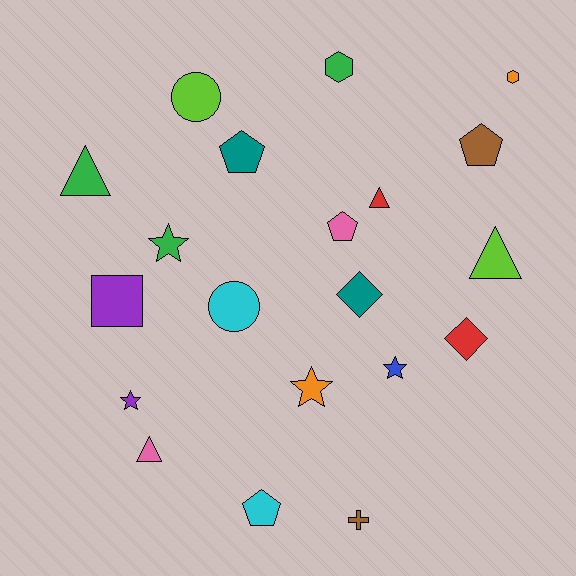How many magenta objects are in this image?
There are no magenta objects.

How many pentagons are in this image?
There are 4 pentagons.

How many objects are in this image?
There are 20 objects.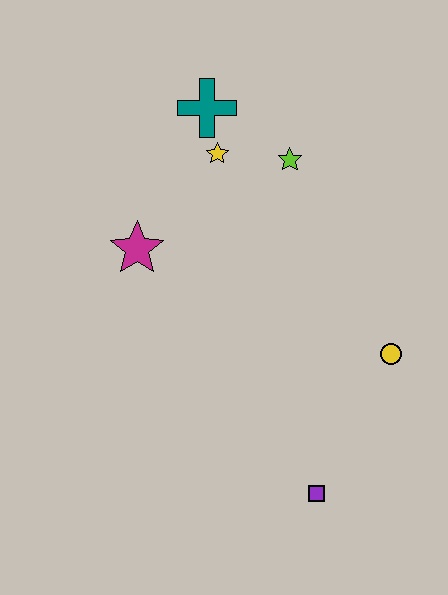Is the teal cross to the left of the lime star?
Yes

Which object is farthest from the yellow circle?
The teal cross is farthest from the yellow circle.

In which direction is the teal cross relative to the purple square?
The teal cross is above the purple square.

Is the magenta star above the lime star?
No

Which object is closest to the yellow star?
The teal cross is closest to the yellow star.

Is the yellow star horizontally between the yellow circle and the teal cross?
Yes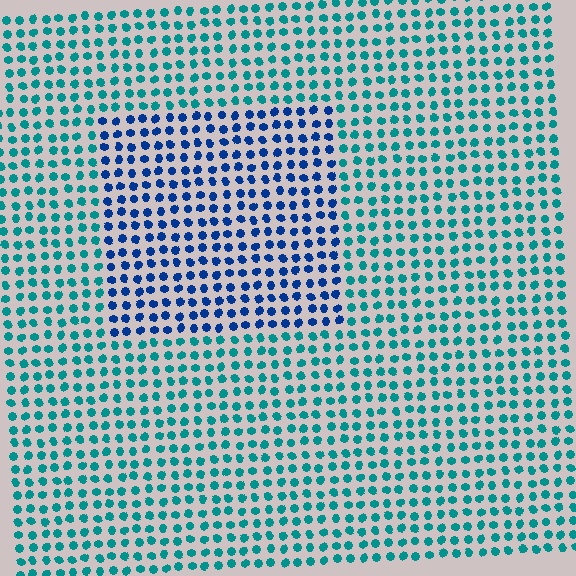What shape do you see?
I see a rectangle.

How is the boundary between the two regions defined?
The boundary is defined purely by a slight shift in hue (about 41 degrees). Spacing, size, and orientation are identical on both sides.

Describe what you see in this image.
The image is filled with small teal elements in a uniform arrangement. A rectangle-shaped region is visible where the elements are tinted to a slightly different hue, forming a subtle color boundary.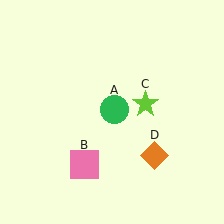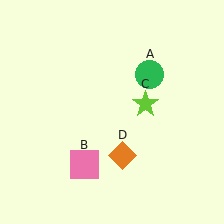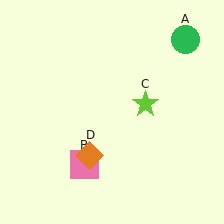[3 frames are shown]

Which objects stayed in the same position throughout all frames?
Pink square (object B) and lime star (object C) remained stationary.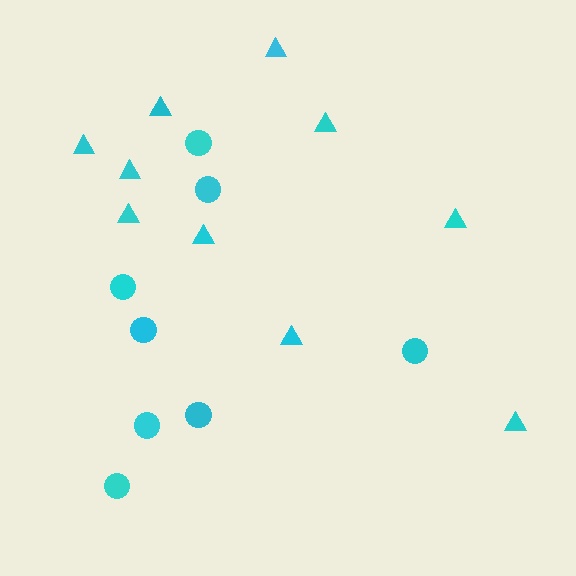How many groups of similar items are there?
There are 2 groups: one group of circles (8) and one group of triangles (10).